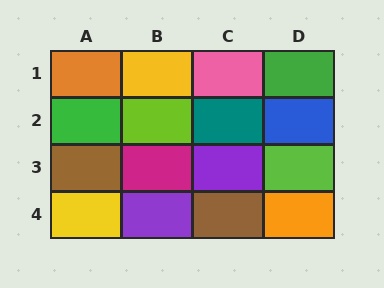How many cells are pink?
1 cell is pink.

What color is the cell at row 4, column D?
Orange.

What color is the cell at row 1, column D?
Green.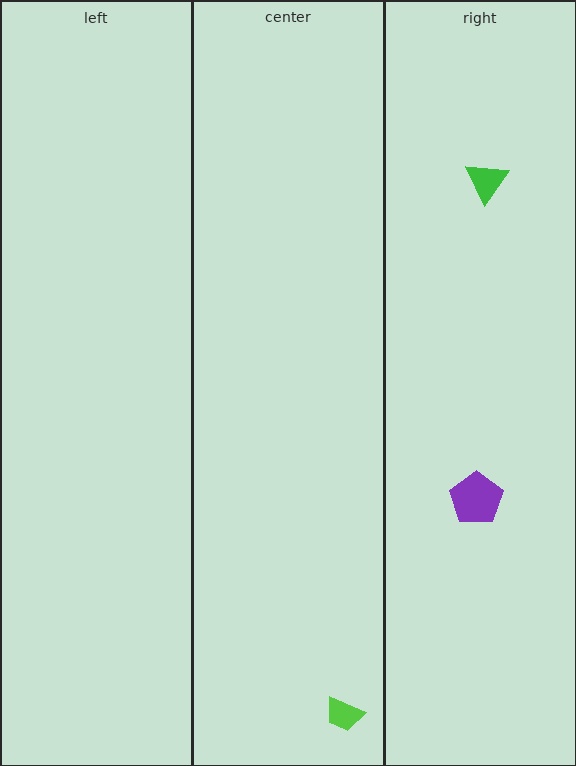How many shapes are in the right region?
2.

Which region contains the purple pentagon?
The right region.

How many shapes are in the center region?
1.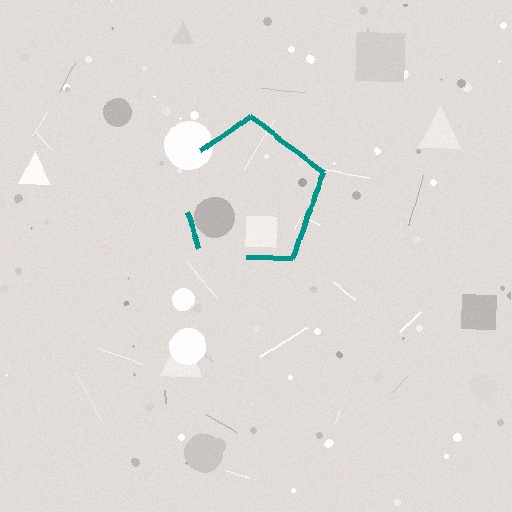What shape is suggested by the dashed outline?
The dashed outline suggests a pentagon.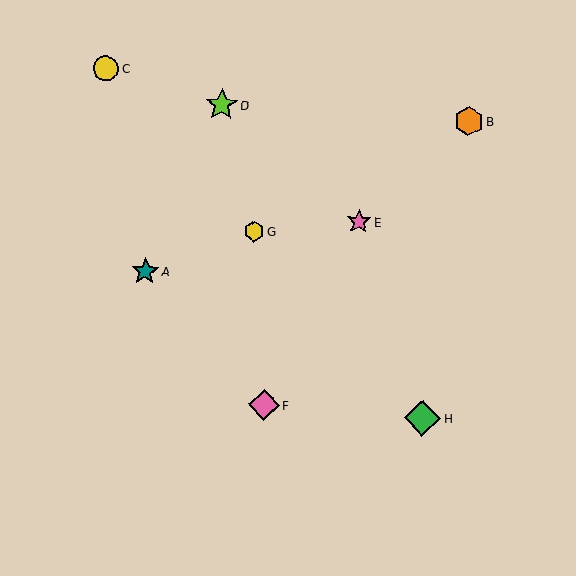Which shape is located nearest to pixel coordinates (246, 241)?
The yellow hexagon (labeled G) at (254, 231) is nearest to that location.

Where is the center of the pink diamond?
The center of the pink diamond is at (264, 405).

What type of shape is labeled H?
Shape H is a green diamond.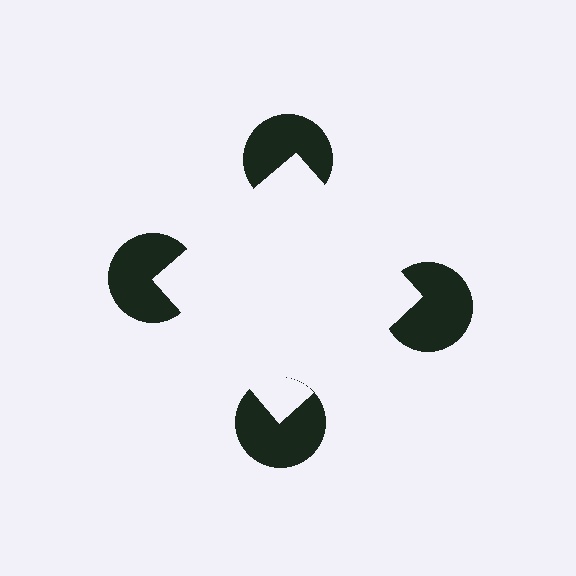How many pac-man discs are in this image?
There are 4 — one at each vertex of the illusory square.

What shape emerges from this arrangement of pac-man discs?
An illusory square — its edges are inferred from the aligned wedge cuts in the pac-man discs, not physically drawn.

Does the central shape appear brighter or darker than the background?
It typically appears slightly brighter than the background, even though no actual brightness change is drawn.